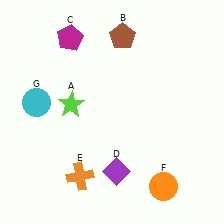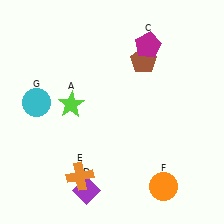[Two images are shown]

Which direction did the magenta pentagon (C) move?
The magenta pentagon (C) moved right.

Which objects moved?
The objects that moved are: the brown pentagon (B), the magenta pentagon (C), the purple diamond (D).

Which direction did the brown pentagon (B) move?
The brown pentagon (B) moved down.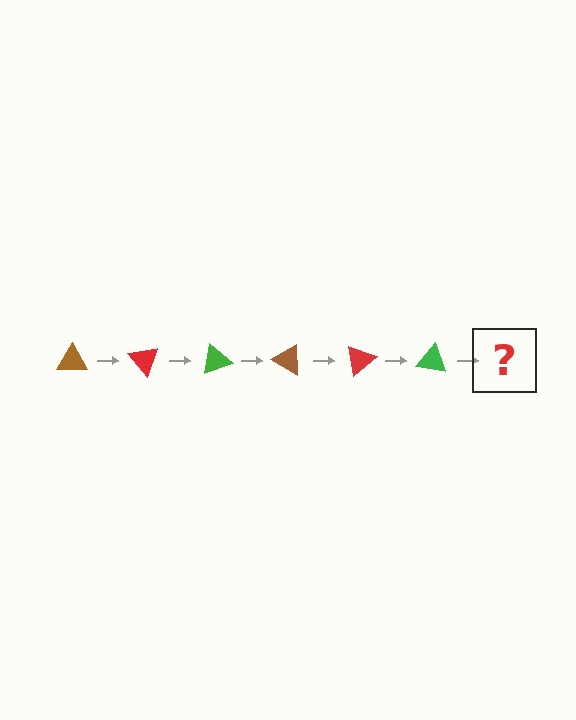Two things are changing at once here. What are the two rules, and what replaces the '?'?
The two rules are that it rotates 50 degrees each step and the color cycles through brown, red, and green. The '?' should be a brown triangle, rotated 300 degrees from the start.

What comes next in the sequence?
The next element should be a brown triangle, rotated 300 degrees from the start.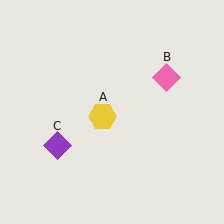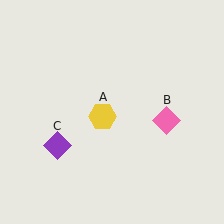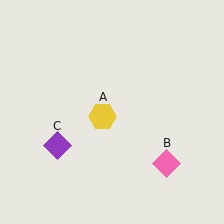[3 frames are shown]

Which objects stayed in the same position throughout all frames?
Yellow hexagon (object A) and purple diamond (object C) remained stationary.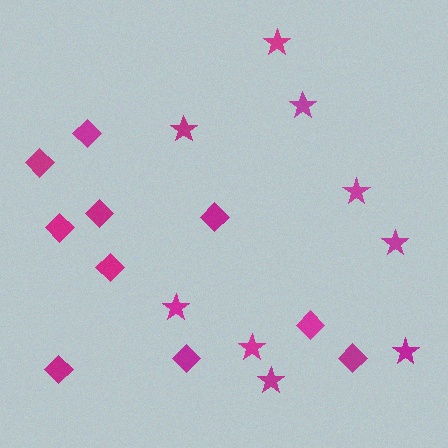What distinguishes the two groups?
There are 2 groups: one group of diamonds (10) and one group of stars (9).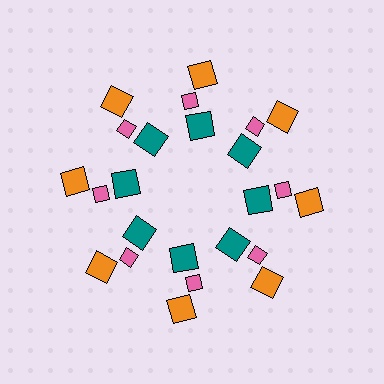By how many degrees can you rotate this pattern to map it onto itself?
The pattern maps onto itself every 45 degrees of rotation.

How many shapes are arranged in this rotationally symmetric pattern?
There are 24 shapes, arranged in 8 groups of 3.